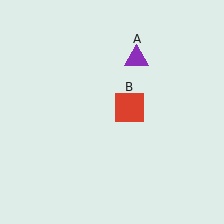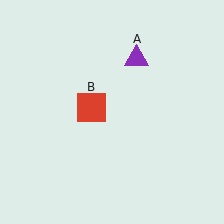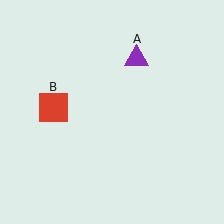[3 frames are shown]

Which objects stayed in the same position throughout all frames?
Purple triangle (object A) remained stationary.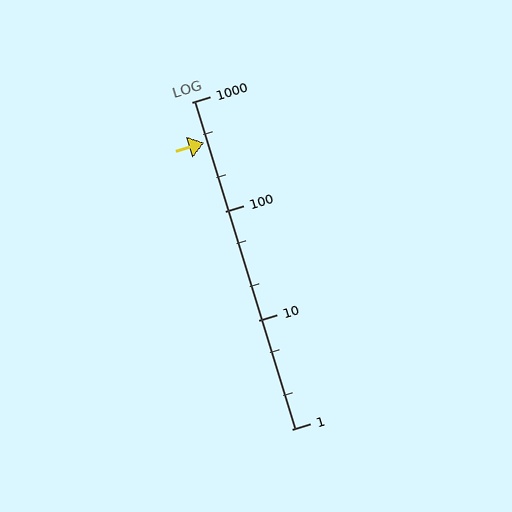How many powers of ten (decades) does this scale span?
The scale spans 3 decades, from 1 to 1000.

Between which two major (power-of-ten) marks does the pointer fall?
The pointer is between 100 and 1000.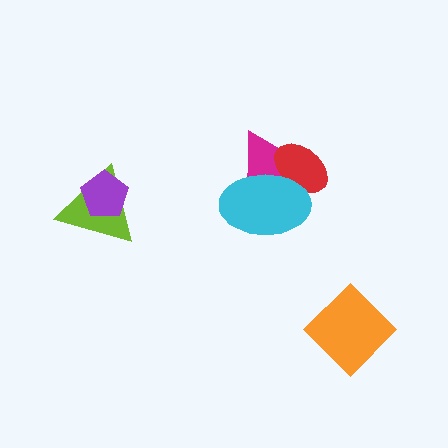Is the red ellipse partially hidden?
Yes, it is partially covered by another shape.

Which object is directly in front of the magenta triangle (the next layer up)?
The red ellipse is directly in front of the magenta triangle.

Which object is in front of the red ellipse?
The cyan ellipse is in front of the red ellipse.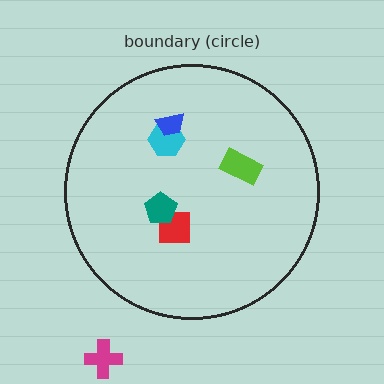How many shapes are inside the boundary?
5 inside, 1 outside.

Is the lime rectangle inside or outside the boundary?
Inside.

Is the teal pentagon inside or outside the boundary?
Inside.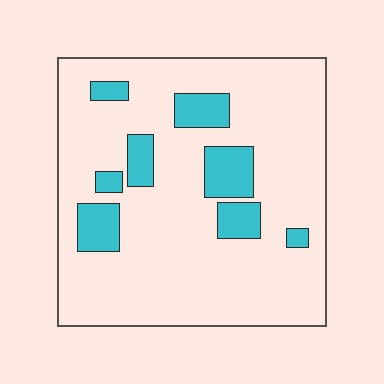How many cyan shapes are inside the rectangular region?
8.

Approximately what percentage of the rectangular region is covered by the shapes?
Approximately 15%.